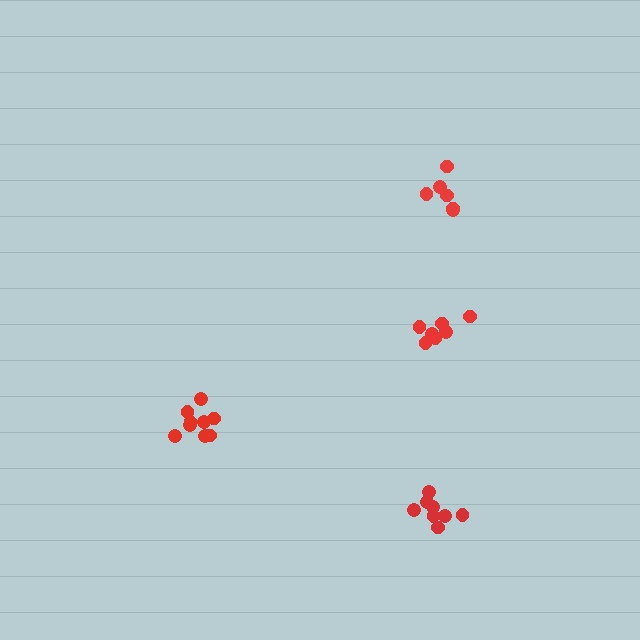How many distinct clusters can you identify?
There are 4 distinct clusters.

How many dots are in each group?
Group 1: 7 dots, Group 2: 9 dots, Group 3: 8 dots, Group 4: 6 dots (30 total).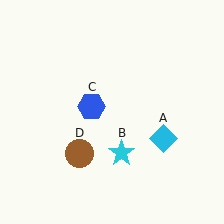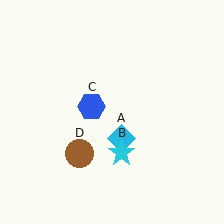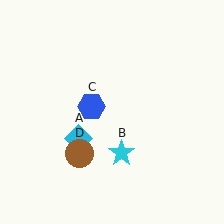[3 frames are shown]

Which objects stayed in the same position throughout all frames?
Cyan star (object B) and blue hexagon (object C) and brown circle (object D) remained stationary.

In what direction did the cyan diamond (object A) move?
The cyan diamond (object A) moved left.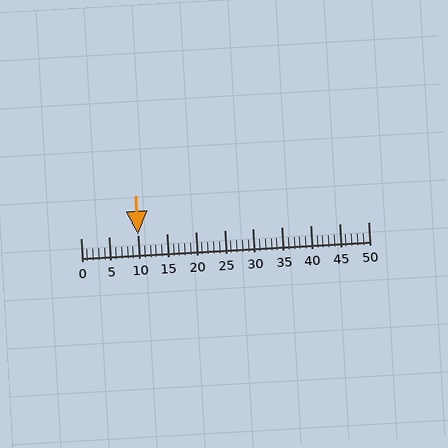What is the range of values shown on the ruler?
The ruler shows values from 0 to 50.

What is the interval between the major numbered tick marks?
The major tick marks are spaced 5 units apart.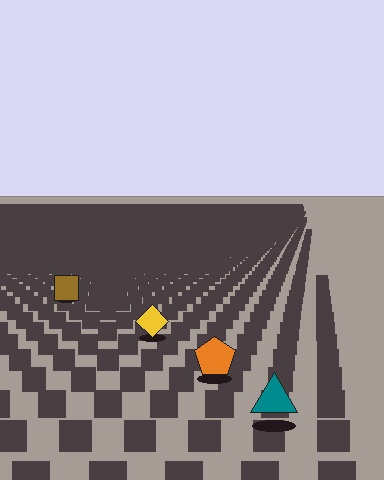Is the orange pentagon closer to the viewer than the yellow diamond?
Yes. The orange pentagon is closer — you can tell from the texture gradient: the ground texture is coarser near it.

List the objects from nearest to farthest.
From nearest to farthest: the teal triangle, the orange pentagon, the yellow diamond, the brown square.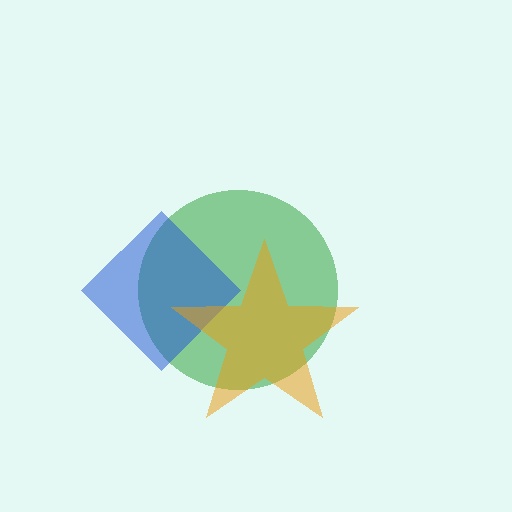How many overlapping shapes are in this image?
There are 3 overlapping shapes in the image.